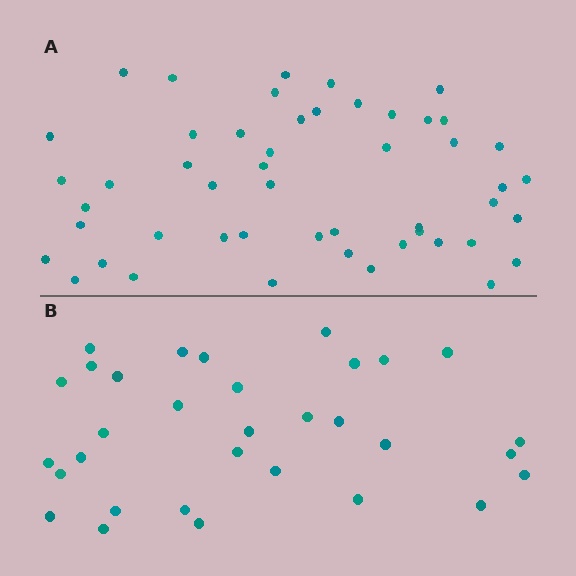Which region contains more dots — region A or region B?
Region A (the top region) has more dots.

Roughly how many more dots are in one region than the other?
Region A has approximately 20 more dots than region B.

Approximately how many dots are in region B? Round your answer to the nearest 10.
About 30 dots. (The exact count is 32, which rounds to 30.)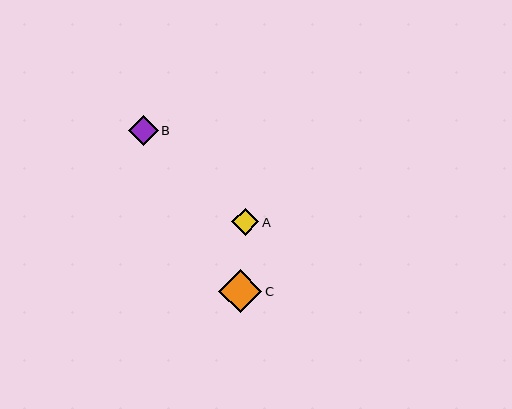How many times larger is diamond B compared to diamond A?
Diamond B is approximately 1.1 times the size of diamond A.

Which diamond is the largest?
Diamond C is the largest with a size of approximately 43 pixels.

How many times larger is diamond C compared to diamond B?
Diamond C is approximately 1.5 times the size of diamond B.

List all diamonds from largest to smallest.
From largest to smallest: C, B, A.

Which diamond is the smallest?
Diamond A is the smallest with a size of approximately 27 pixels.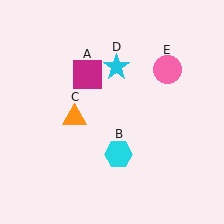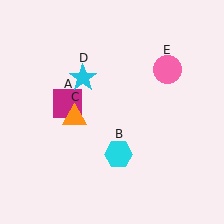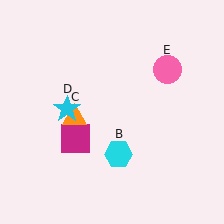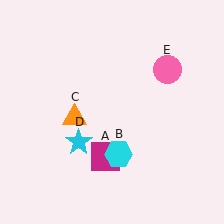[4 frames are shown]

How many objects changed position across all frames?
2 objects changed position: magenta square (object A), cyan star (object D).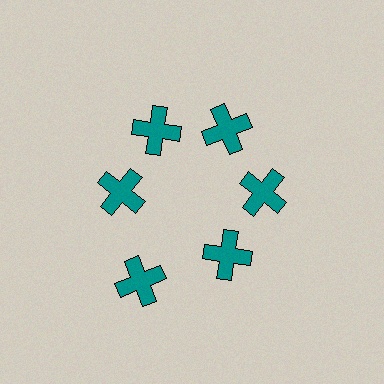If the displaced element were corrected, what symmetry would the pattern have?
It would have 6-fold rotational symmetry — the pattern would map onto itself every 60 degrees.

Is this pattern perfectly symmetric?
No. The 6 teal crosses are arranged in a ring, but one element near the 7 o'clock position is pushed outward from the center, breaking the 6-fold rotational symmetry.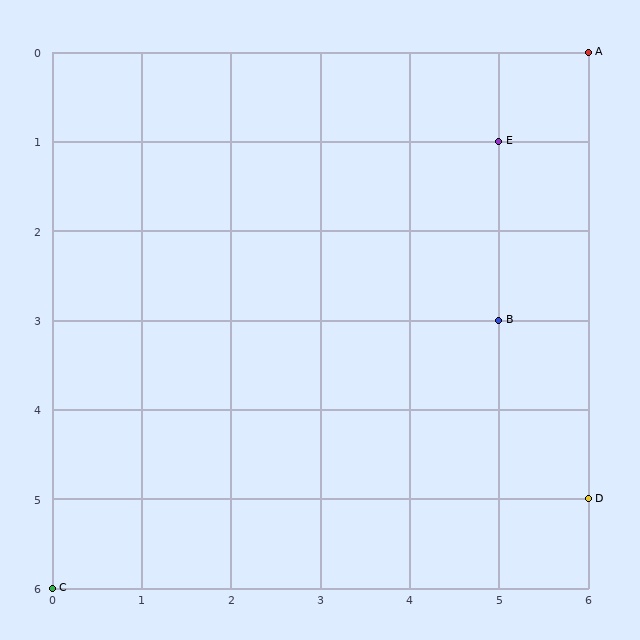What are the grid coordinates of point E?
Point E is at grid coordinates (5, 1).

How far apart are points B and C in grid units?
Points B and C are 5 columns and 3 rows apart (about 5.8 grid units diagonally).